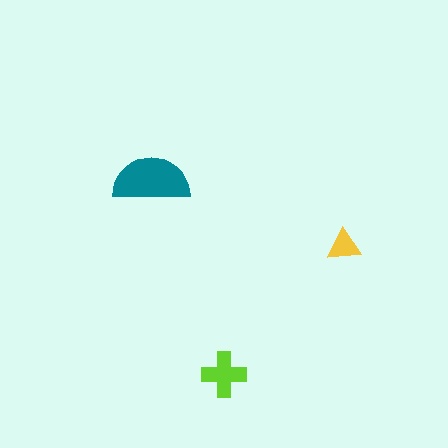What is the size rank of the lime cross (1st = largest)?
2nd.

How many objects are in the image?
There are 3 objects in the image.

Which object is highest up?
The teal semicircle is topmost.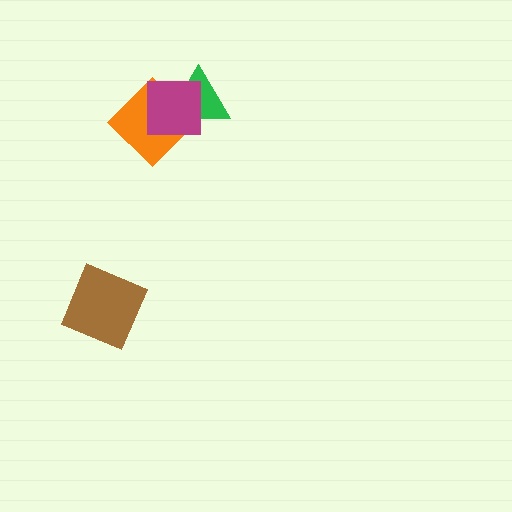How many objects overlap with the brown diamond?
0 objects overlap with the brown diamond.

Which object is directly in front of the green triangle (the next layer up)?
The orange diamond is directly in front of the green triangle.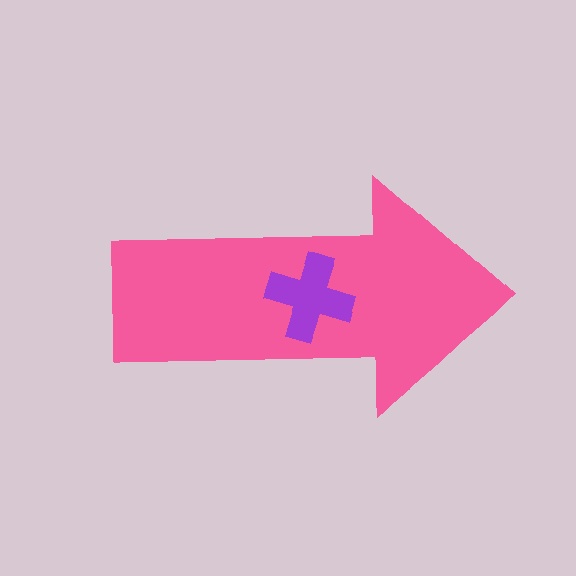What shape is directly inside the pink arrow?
The purple cross.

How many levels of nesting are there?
2.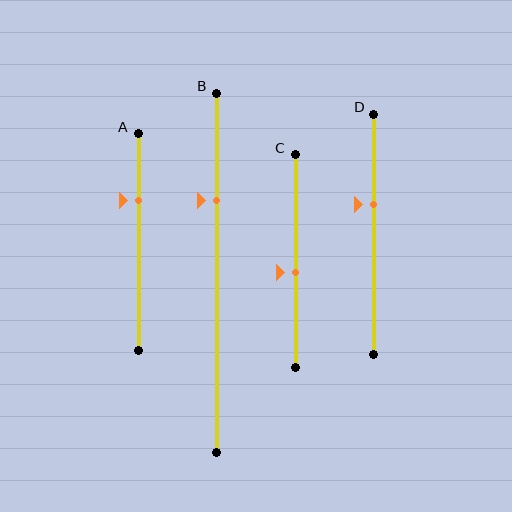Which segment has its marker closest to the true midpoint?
Segment C has its marker closest to the true midpoint.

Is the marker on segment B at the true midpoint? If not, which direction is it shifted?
No, the marker on segment B is shifted upward by about 20% of the segment length.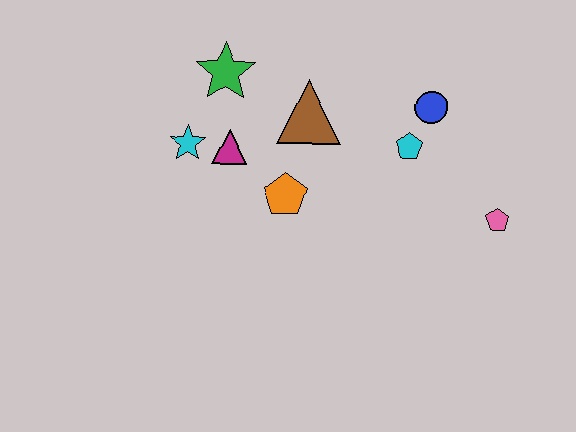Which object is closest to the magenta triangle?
The cyan star is closest to the magenta triangle.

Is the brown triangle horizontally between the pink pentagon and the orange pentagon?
Yes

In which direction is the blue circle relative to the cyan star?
The blue circle is to the right of the cyan star.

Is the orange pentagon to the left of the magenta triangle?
No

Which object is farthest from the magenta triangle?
The pink pentagon is farthest from the magenta triangle.